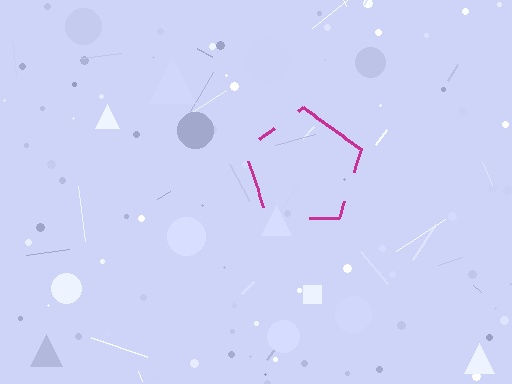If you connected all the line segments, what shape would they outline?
They would outline a pentagon.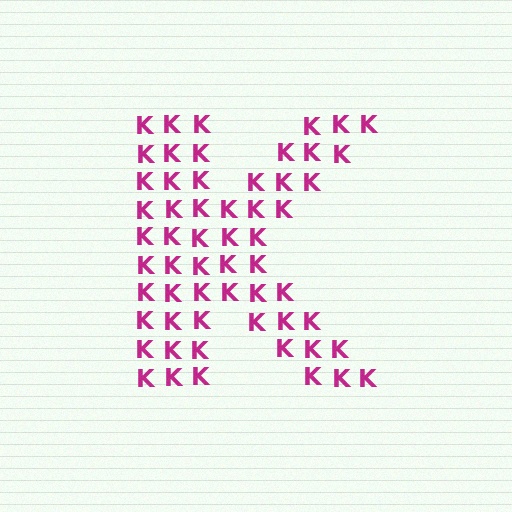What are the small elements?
The small elements are letter K's.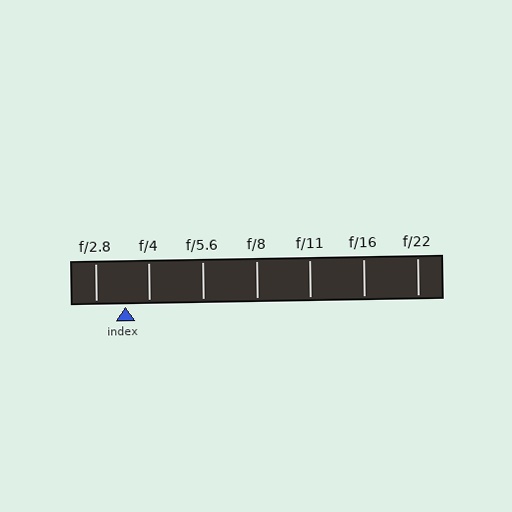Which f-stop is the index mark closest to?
The index mark is closest to f/4.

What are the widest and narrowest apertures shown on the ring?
The widest aperture shown is f/2.8 and the narrowest is f/22.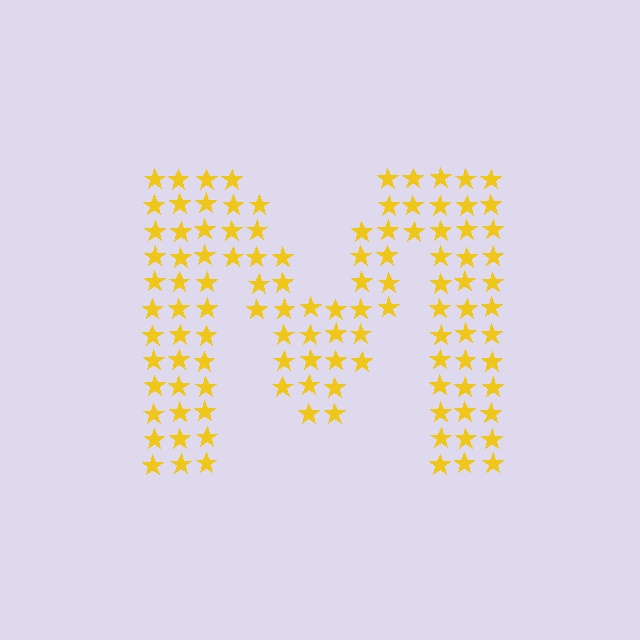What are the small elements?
The small elements are stars.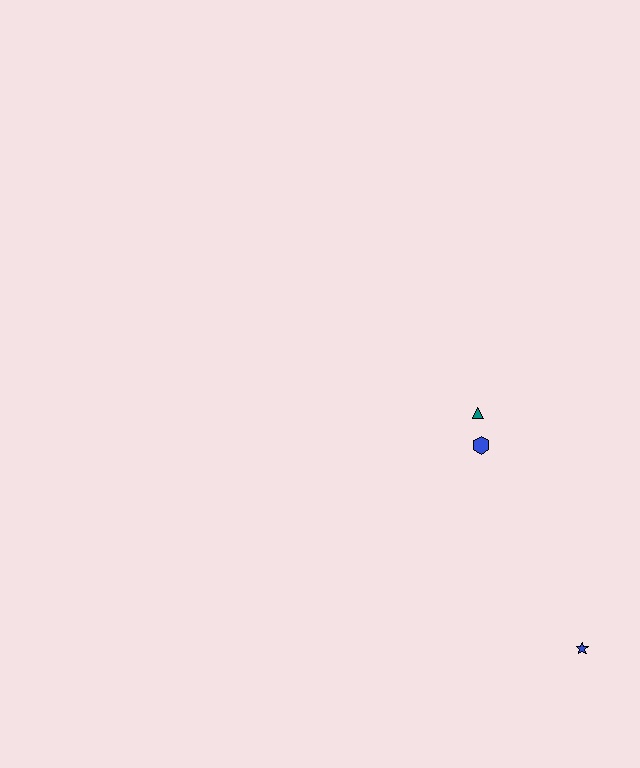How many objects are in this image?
There are 3 objects.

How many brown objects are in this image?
There are no brown objects.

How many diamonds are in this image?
There are no diamonds.